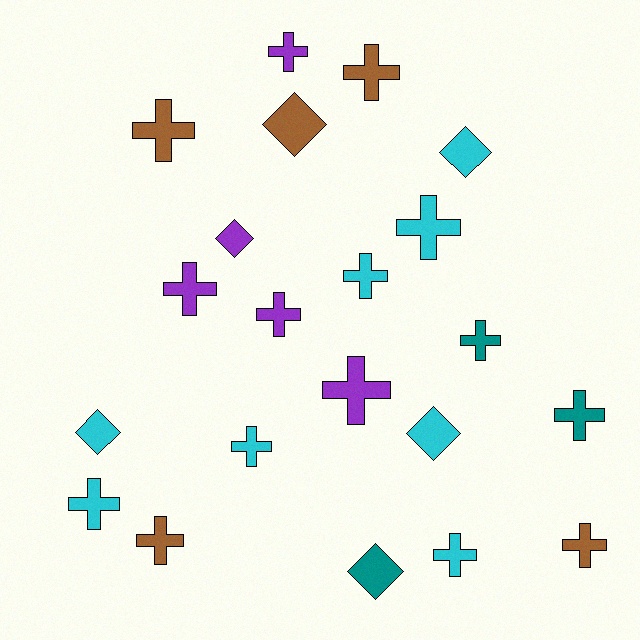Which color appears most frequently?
Cyan, with 8 objects.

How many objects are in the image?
There are 21 objects.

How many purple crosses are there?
There are 4 purple crosses.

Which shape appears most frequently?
Cross, with 15 objects.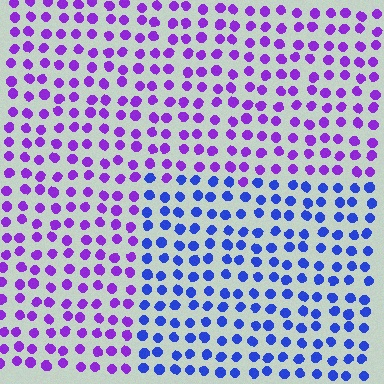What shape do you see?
I see a rectangle.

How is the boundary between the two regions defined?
The boundary is defined purely by a slight shift in hue (about 46 degrees). Spacing, size, and orientation are identical on both sides.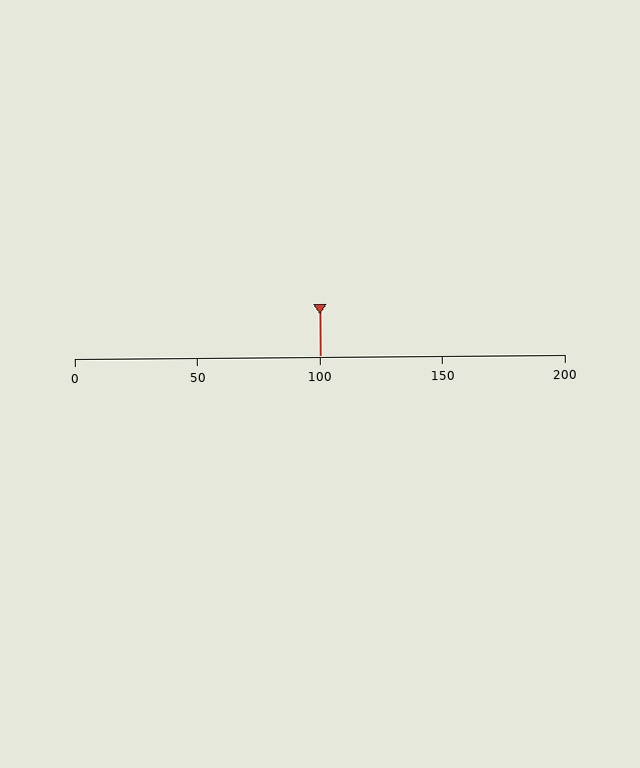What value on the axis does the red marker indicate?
The marker indicates approximately 100.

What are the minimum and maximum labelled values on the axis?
The axis runs from 0 to 200.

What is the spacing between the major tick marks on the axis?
The major ticks are spaced 50 apart.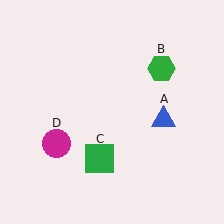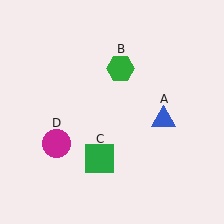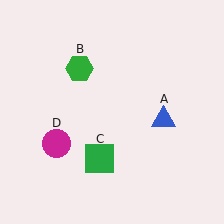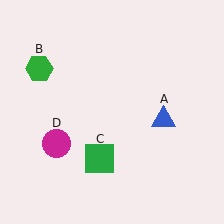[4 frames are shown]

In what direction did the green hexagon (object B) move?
The green hexagon (object B) moved left.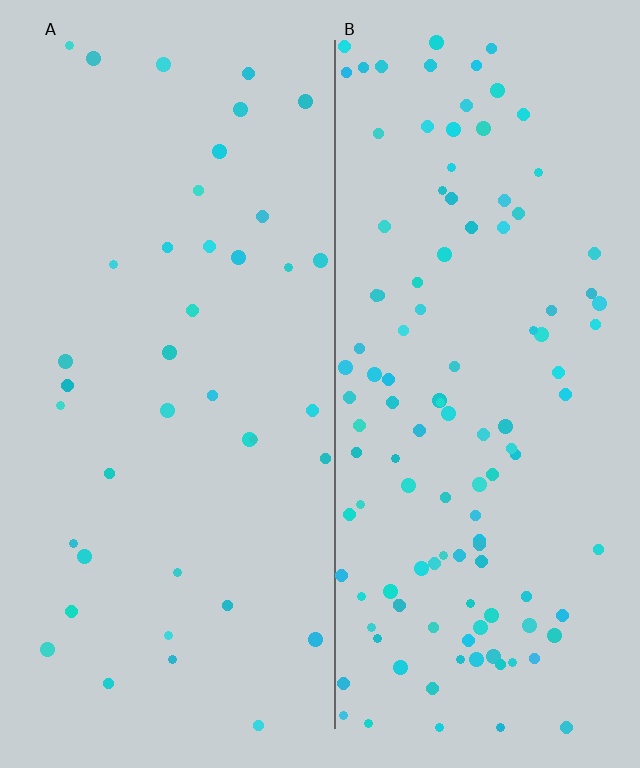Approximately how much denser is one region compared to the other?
Approximately 3.0× — region B over region A.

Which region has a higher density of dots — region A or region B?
B (the right).